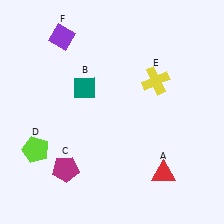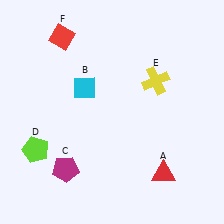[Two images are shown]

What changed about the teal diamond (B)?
In Image 1, B is teal. In Image 2, it changed to cyan.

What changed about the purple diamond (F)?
In Image 1, F is purple. In Image 2, it changed to red.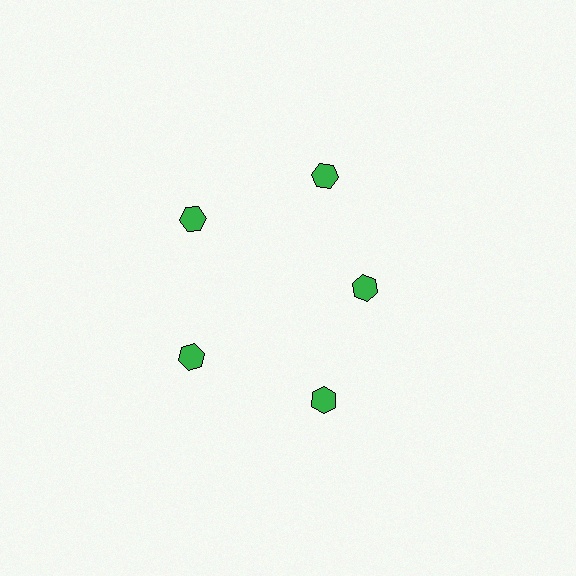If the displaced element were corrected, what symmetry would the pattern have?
It would have 5-fold rotational symmetry — the pattern would map onto itself every 72 degrees.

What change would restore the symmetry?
The symmetry would be restored by moving it outward, back onto the ring so that all 5 hexagons sit at equal angles and equal distance from the center.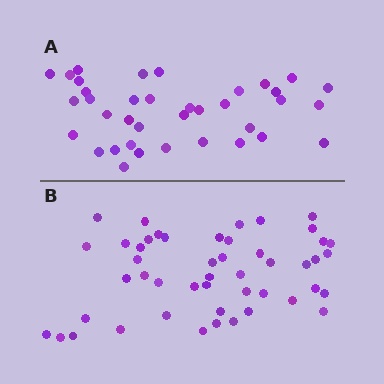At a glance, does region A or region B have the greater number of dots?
Region B (the bottom region) has more dots.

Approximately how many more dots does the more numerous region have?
Region B has roughly 12 or so more dots than region A.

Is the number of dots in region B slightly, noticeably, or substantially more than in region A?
Region B has noticeably more, but not dramatically so. The ratio is roughly 1.3 to 1.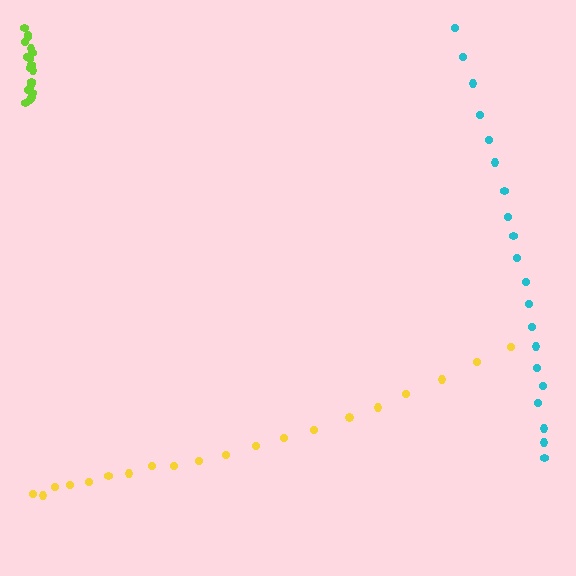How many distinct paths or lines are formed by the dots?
There are 3 distinct paths.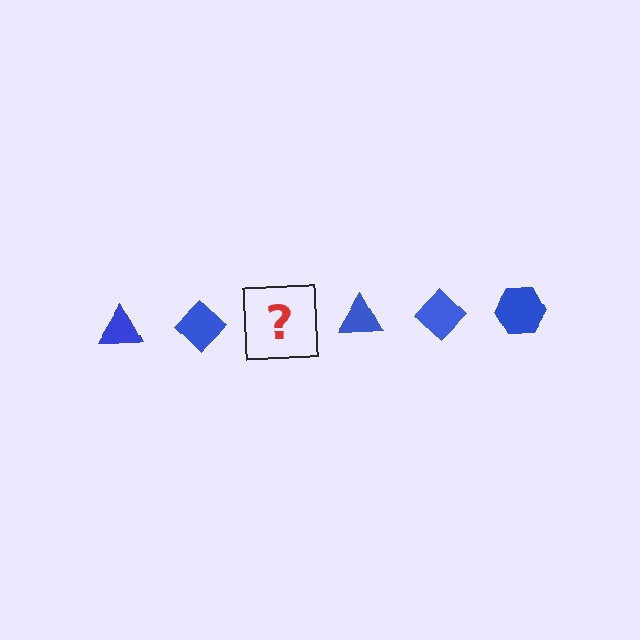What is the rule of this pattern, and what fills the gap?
The rule is that the pattern cycles through triangle, diamond, hexagon shapes in blue. The gap should be filled with a blue hexagon.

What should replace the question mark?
The question mark should be replaced with a blue hexagon.